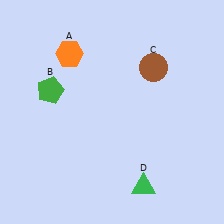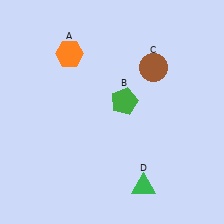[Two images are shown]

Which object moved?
The green pentagon (B) moved right.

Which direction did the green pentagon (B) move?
The green pentagon (B) moved right.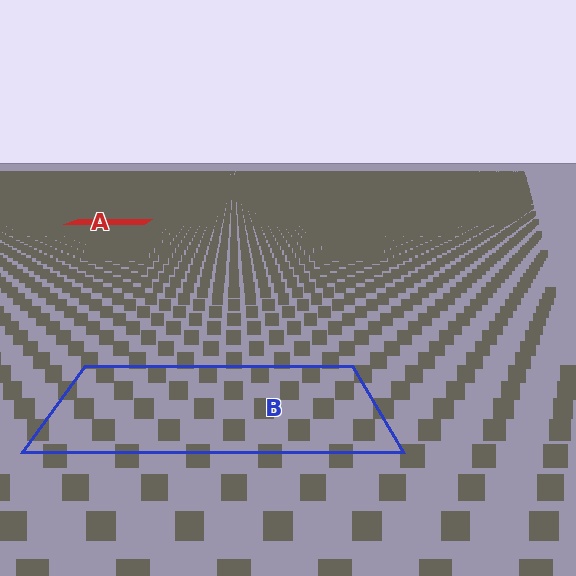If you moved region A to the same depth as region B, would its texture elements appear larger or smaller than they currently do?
They would appear larger. At a closer depth, the same texture elements are projected at a bigger on-screen size.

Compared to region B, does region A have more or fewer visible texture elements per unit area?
Region A has more texture elements per unit area — they are packed more densely because it is farther away.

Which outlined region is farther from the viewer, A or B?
Region A is farther from the viewer — the texture elements inside it appear smaller and more densely packed.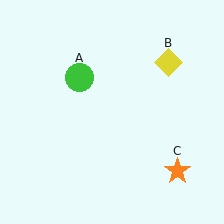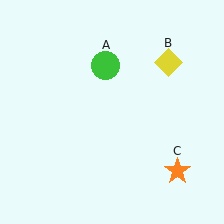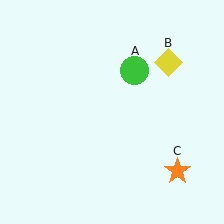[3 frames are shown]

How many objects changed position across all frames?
1 object changed position: green circle (object A).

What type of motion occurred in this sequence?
The green circle (object A) rotated clockwise around the center of the scene.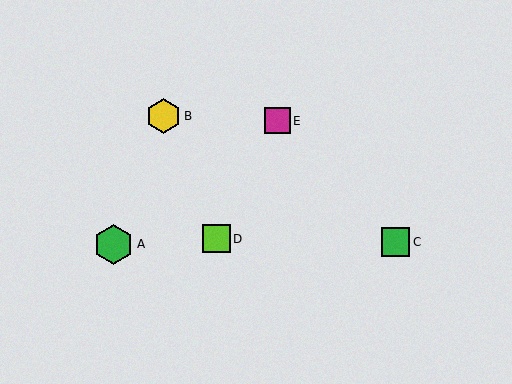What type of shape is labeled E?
Shape E is a magenta square.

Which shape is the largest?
The green hexagon (labeled A) is the largest.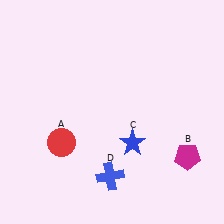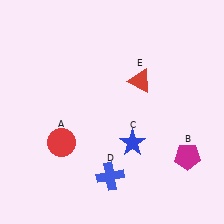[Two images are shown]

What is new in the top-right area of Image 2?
A red triangle (E) was added in the top-right area of Image 2.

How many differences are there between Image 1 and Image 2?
There is 1 difference between the two images.